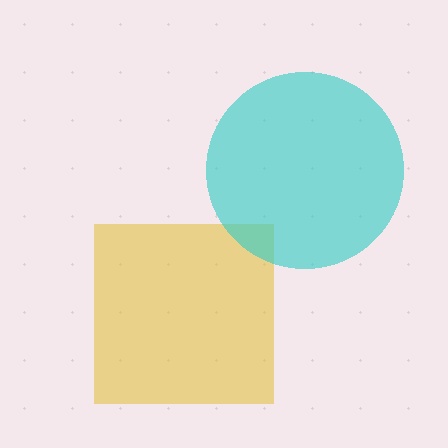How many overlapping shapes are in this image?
There are 2 overlapping shapes in the image.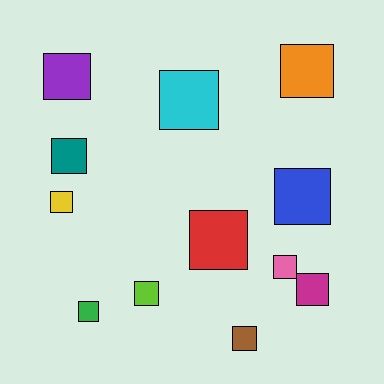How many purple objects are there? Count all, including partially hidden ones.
There is 1 purple object.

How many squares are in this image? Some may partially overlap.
There are 12 squares.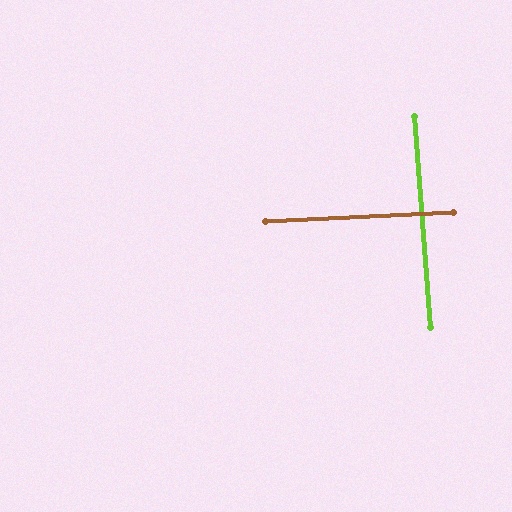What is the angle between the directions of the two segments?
Approximately 89 degrees.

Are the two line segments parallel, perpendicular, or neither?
Perpendicular — they meet at approximately 89°.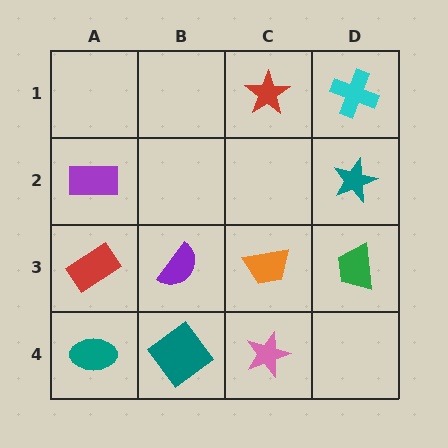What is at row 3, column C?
An orange trapezoid.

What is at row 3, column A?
A red rectangle.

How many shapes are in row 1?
2 shapes.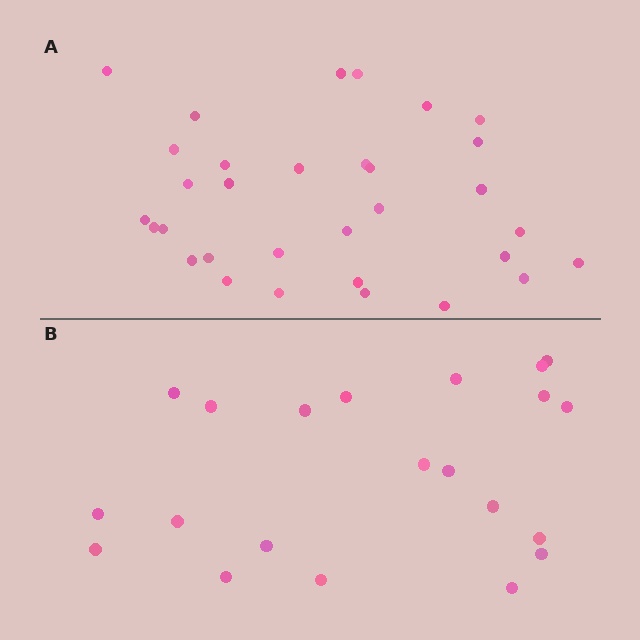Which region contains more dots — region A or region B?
Region A (the top region) has more dots.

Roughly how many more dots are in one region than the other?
Region A has roughly 12 or so more dots than region B.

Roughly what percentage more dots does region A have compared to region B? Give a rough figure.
About 50% more.